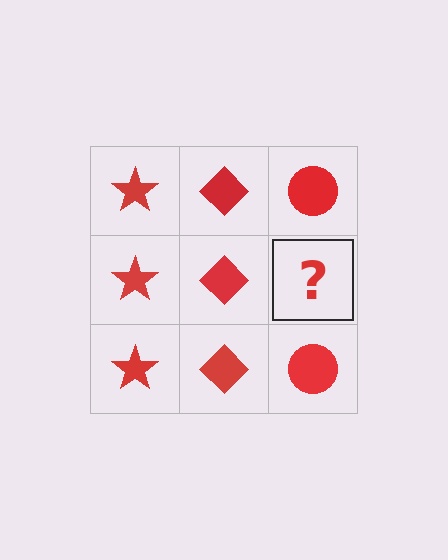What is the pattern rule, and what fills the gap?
The rule is that each column has a consistent shape. The gap should be filled with a red circle.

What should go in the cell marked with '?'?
The missing cell should contain a red circle.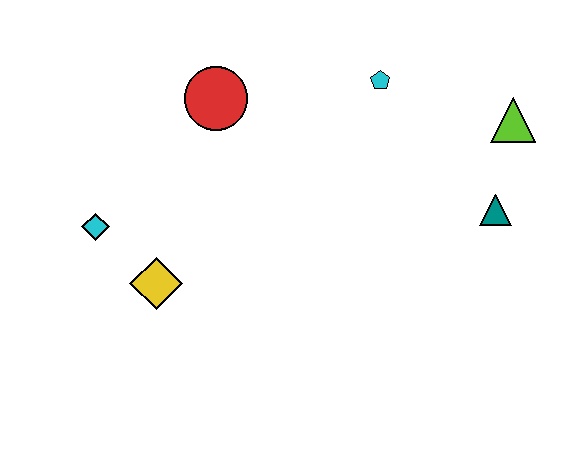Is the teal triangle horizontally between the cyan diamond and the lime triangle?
Yes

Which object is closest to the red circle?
The cyan pentagon is closest to the red circle.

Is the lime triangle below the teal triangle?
No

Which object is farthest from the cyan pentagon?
The cyan diamond is farthest from the cyan pentagon.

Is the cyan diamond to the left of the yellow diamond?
Yes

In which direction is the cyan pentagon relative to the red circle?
The cyan pentagon is to the right of the red circle.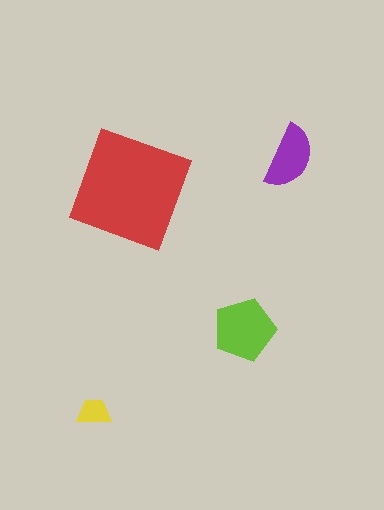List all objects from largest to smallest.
The red square, the lime pentagon, the purple semicircle, the yellow trapezoid.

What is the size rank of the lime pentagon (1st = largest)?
2nd.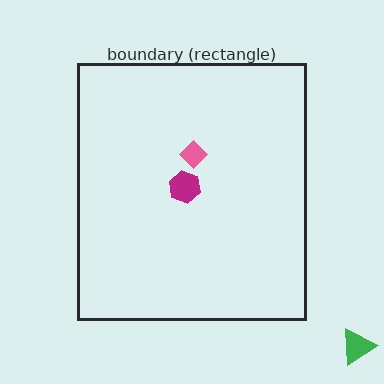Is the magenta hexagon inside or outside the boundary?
Inside.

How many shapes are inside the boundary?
2 inside, 1 outside.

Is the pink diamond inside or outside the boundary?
Inside.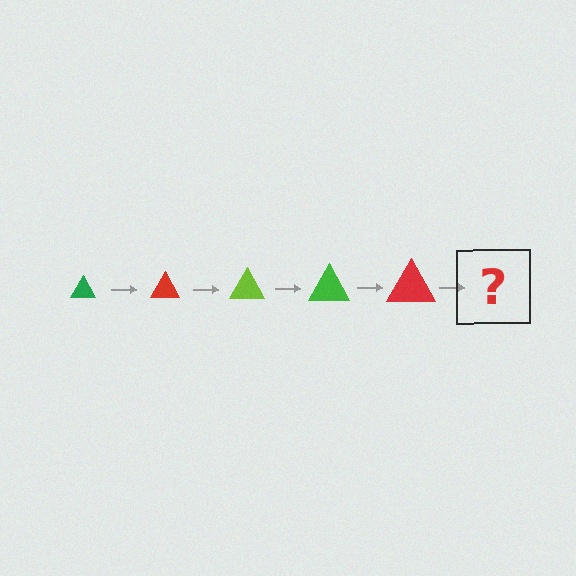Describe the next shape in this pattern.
It should be a lime triangle, larger than the previous one.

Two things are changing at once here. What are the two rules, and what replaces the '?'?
The two rules are that the triangle grows larger each step and the color cycles through green, red, and lime. The '?' should be a lime triangle, larger than the previous one.